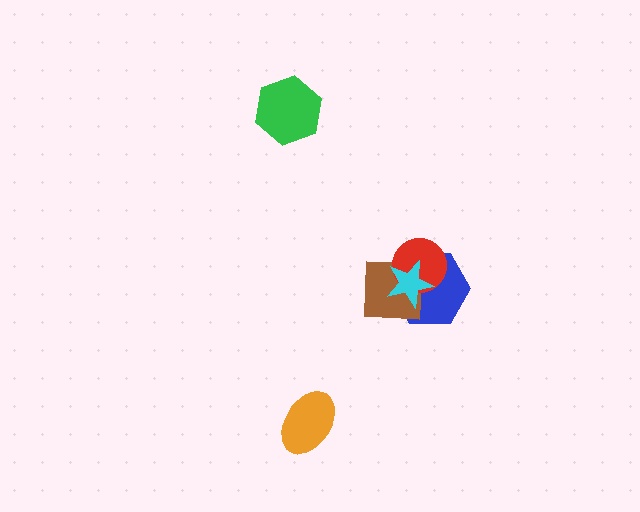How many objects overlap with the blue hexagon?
3 objects overlap with the blue hexagon.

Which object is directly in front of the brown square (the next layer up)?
The red circle is directly in front of the brown square.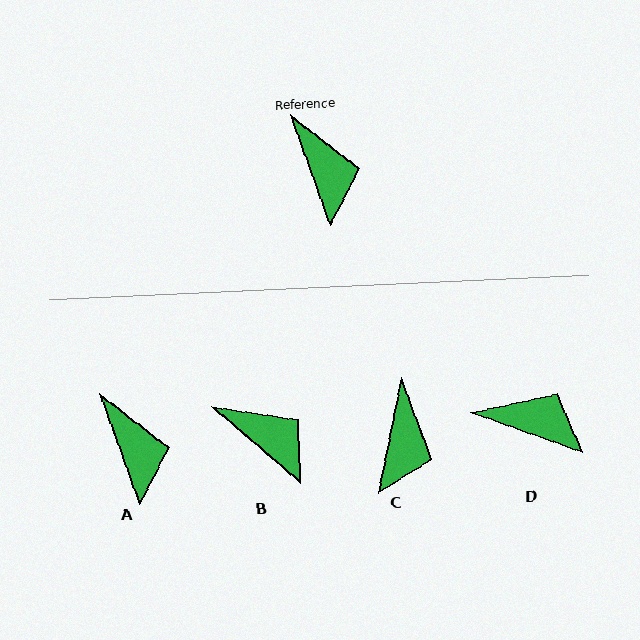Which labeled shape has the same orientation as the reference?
A.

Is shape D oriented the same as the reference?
No, it is off by about 50 degrees.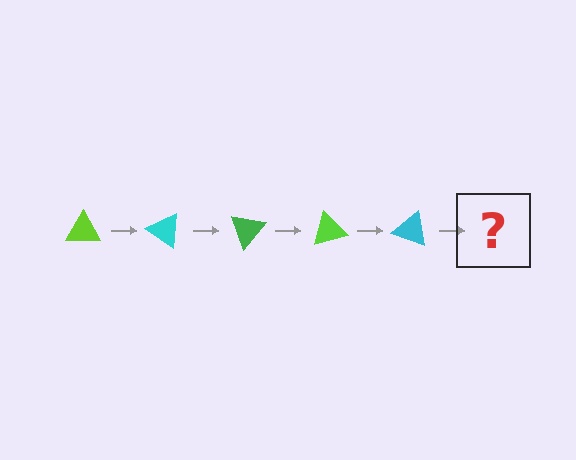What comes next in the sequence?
The next element should be a green triangle, rotated 175 degrees from the start.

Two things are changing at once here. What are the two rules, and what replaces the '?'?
The two rules are that it rotates 35 degrees each step and the color cycles through lime, cyan, and green. The '?' should be a green triangle, rotated 175 degrees from the start.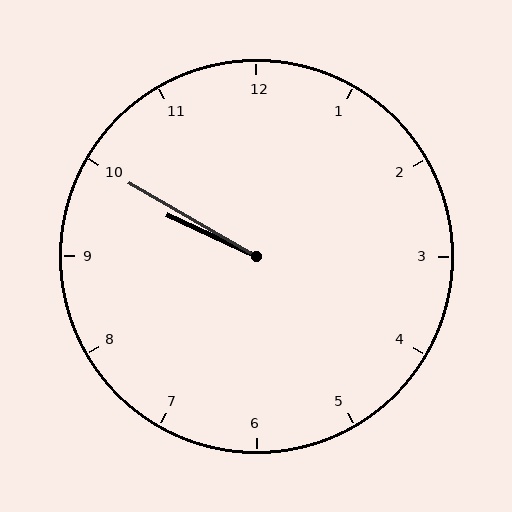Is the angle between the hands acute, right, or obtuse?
It is acute.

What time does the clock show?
9:50.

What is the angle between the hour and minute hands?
Approximately 5 degrees.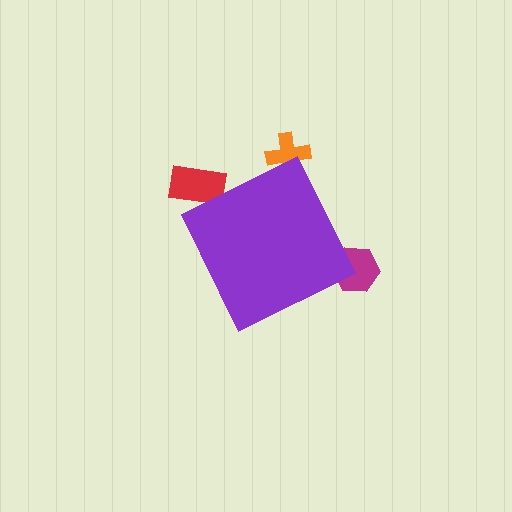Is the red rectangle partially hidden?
Yes, the red rectangle is partially hidden behind the purple diamond.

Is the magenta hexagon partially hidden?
Yes, the magenta hexagon is partially hidden behind the purple diamond.